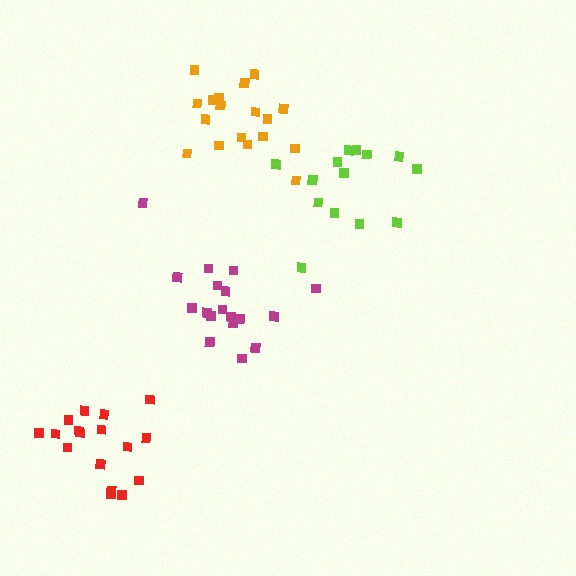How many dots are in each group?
Group 1: 18 dots, Group 2: 18 dots, Group 3: 17 dots, Group 4: 14 dots (67 total).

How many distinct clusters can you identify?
There are 4 distinct clusters.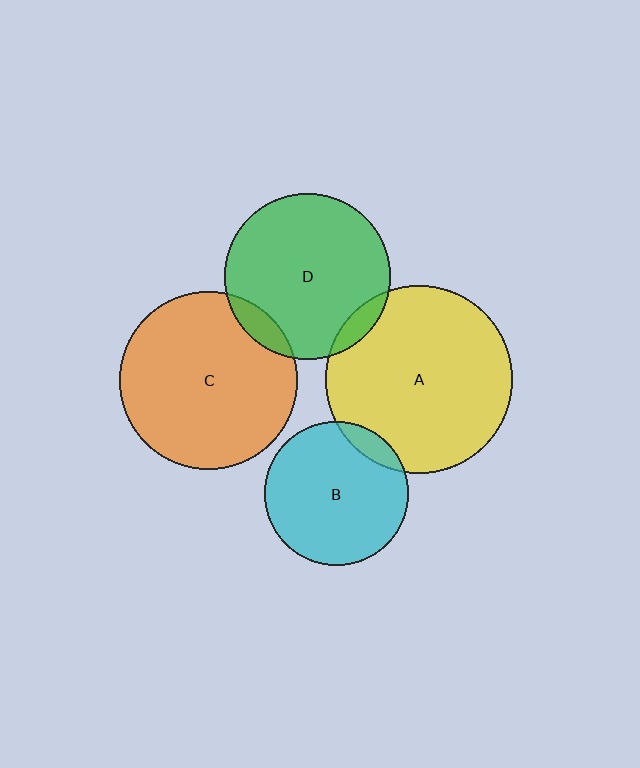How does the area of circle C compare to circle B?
Approximately 1.5 times.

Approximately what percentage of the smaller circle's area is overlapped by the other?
Approximately 10%.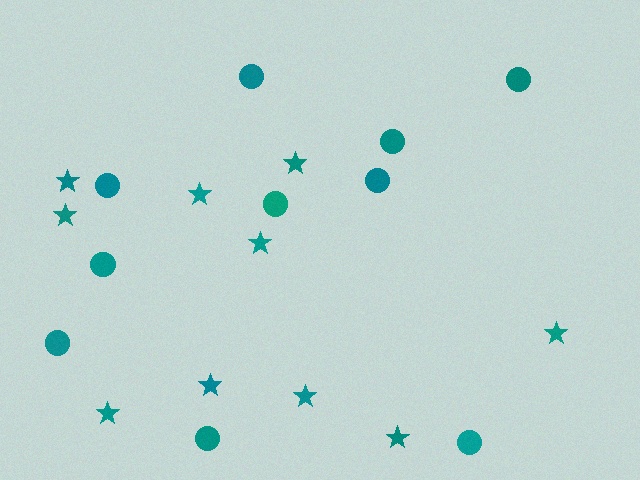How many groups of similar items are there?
There are 2 groups: one group of circles (10) and one group of stars (10).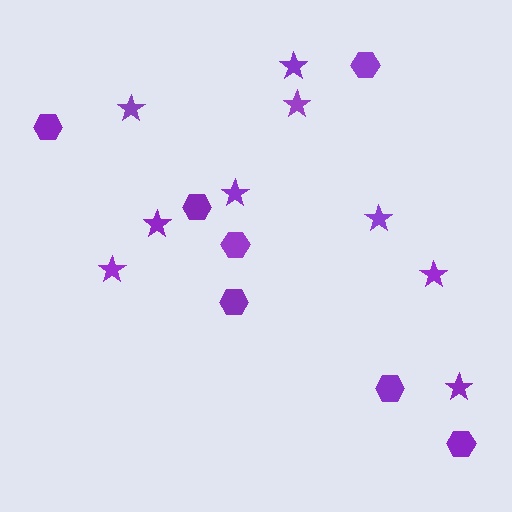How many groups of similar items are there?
There are 2 groups: one group of stars (9) and one group of hexagons (7).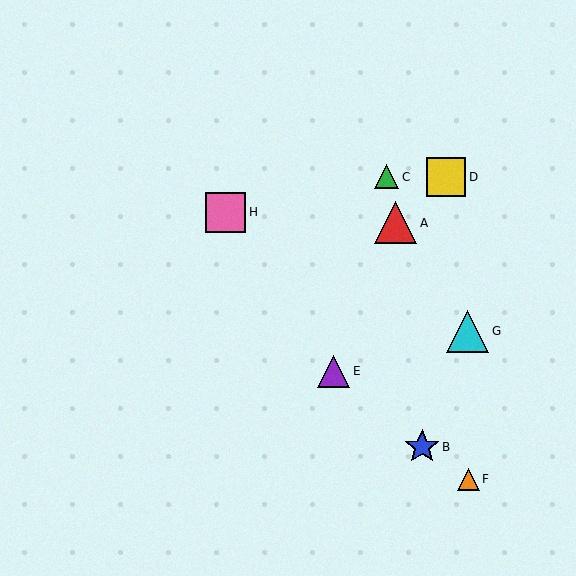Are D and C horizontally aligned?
Yes, both are at y≈177.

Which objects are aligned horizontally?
Objects C, D are aligned horizontally.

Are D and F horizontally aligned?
No, D is at y≈177 and F is at y≈479.